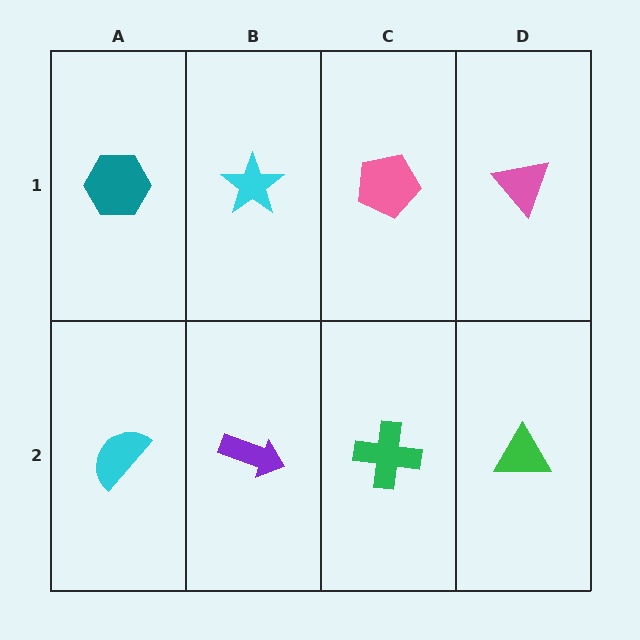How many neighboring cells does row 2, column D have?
2.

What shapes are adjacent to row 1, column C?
A green cross (row 2, column C), a cyan star (row 1, column B), a pink triangle (row 1, column D).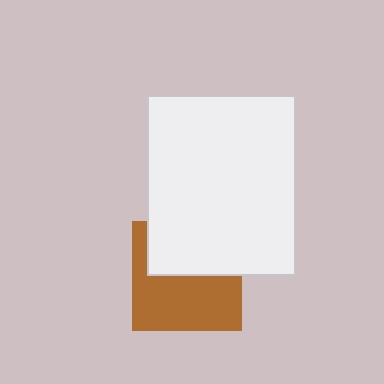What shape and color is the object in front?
The object in front is a white rectangle.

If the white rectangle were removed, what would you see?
You would see the complete brown square.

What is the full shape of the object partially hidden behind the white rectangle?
The partially hidden object is a brown square.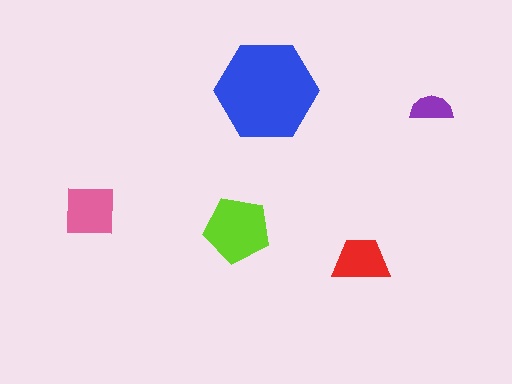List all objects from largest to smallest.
The blue hexagon, the lime pentagon, the pink square, the red trapezoid, the purple semicircle.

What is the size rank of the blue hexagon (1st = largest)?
1st.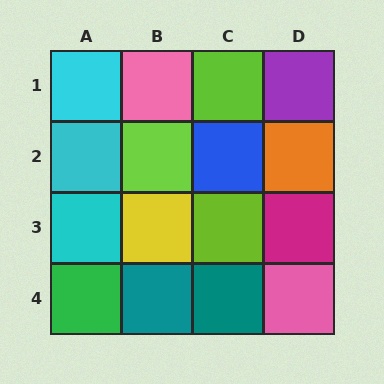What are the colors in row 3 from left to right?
Cyan, yellow, lime, magenta.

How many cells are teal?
2 cells are teal.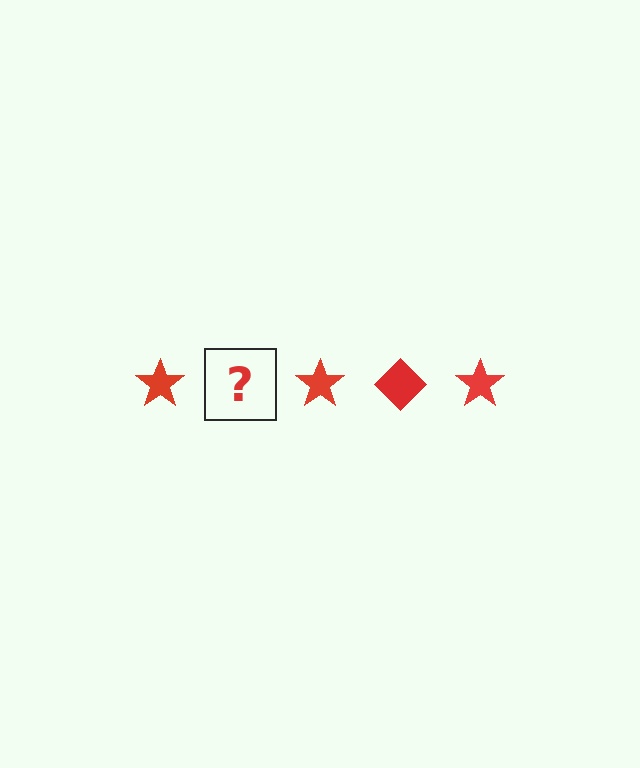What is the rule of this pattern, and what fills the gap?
The rule is that the pattern cycles through star, diamond shapes in red. The gap should be filled with a red diamond.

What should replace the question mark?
The question mark should be replaced with a red diamond.